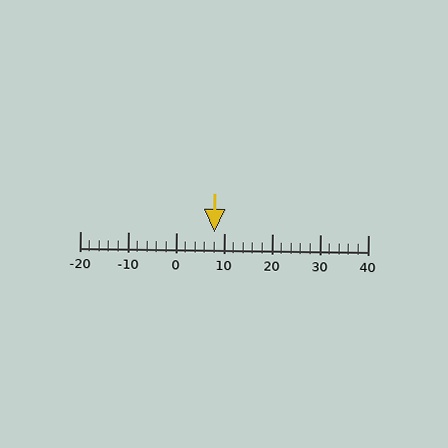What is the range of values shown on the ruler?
The ruler shows values from -20 to 40.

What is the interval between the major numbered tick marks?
The major tick marks are spaced 10 units apart.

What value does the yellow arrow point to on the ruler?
The yellow arrow points to approximately 8.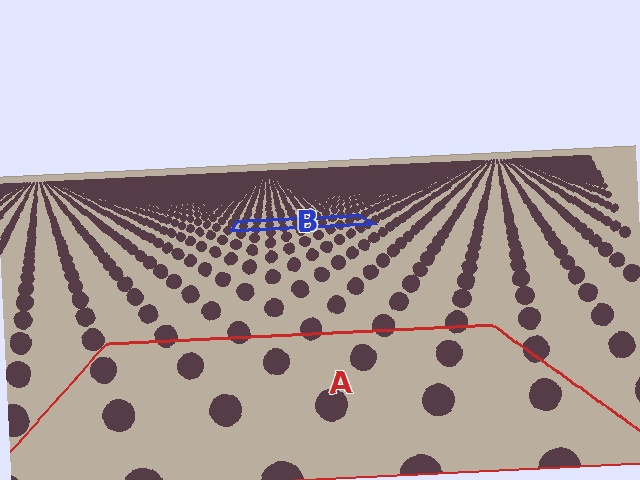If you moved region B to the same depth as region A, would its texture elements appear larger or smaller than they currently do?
They would appear larger. At a closer depth, the same texture elements are projected at a bigger on-screen size.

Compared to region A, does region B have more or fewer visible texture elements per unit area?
Region B has more texture elements per unit area — they are packed more densely because it is farther away.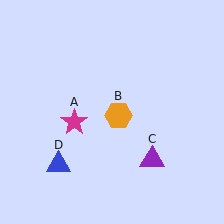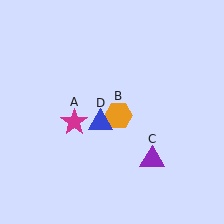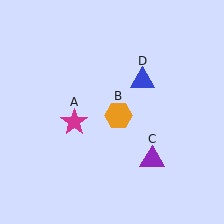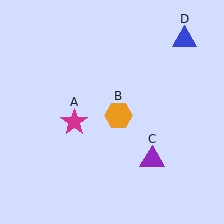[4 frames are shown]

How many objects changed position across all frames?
1 object changed position: blue triangle (object D).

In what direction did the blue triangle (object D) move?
The blue triangle (object D) moved up and to the right.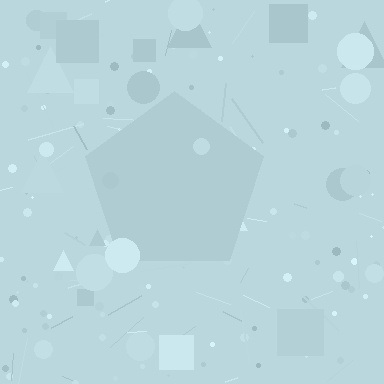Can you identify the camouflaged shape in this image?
The camouflaged shape is a pentagon.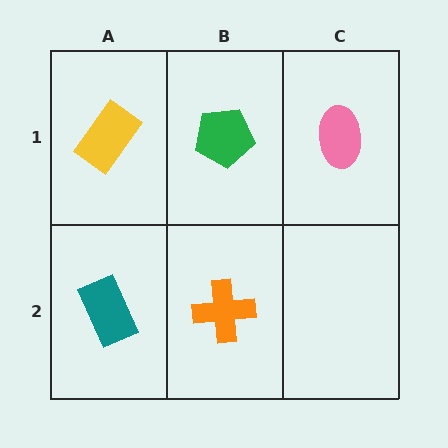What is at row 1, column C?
A pink ellipse.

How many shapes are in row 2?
2 shapes.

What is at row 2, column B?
An orange cross.